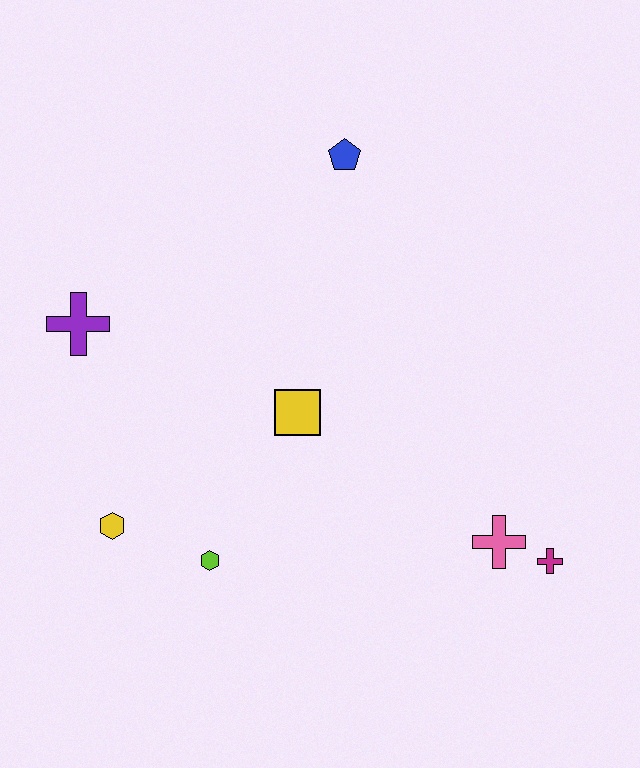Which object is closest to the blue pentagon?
The yellow square is closest to the blue pentagon.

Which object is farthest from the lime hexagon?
The blue pentagon is farthest from the lime hexagon.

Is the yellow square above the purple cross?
No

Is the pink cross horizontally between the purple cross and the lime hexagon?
No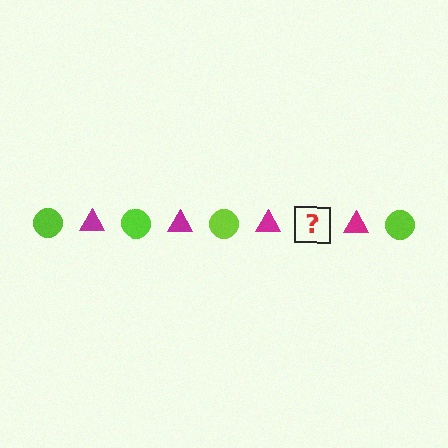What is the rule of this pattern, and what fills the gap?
The rule is that the pattern alternates between lime circle and magenta triangle. The gap should be filled with a lime circle.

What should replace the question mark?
The question mark should be replaced with a lime circle.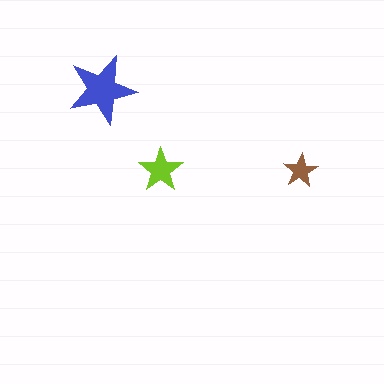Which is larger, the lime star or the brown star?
The lime one.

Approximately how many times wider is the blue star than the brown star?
About 2 times wider.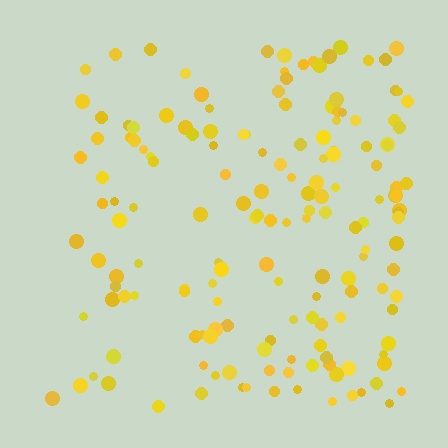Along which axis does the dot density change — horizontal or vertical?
Horizontal.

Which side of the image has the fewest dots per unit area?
The left.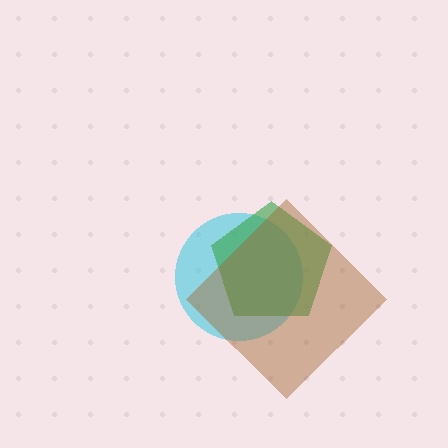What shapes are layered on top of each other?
The layered shapes are: a cyan circle, a green pentagon, a brown diamond.